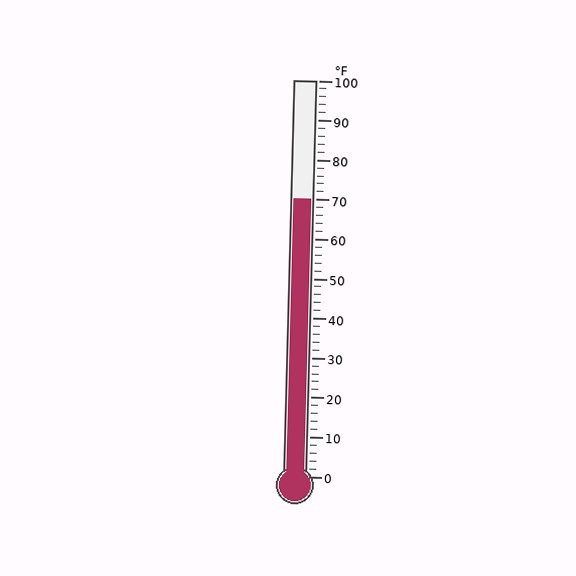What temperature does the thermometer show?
The thermometer shows approximately 70°F.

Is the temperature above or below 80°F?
The temperature is below 80°F.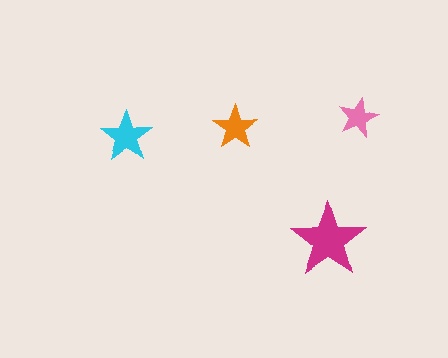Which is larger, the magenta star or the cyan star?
The magenta one.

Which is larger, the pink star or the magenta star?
The magenta one.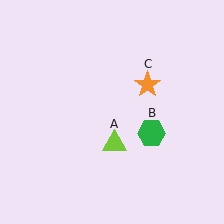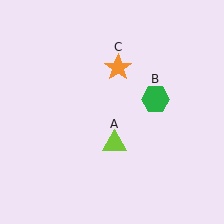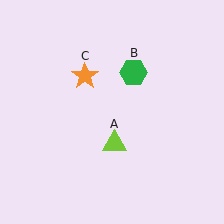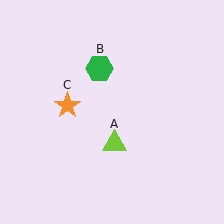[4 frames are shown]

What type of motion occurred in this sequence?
The green hexagon (object B), orange star (object C) rotated counterclockwise around the center of the scene.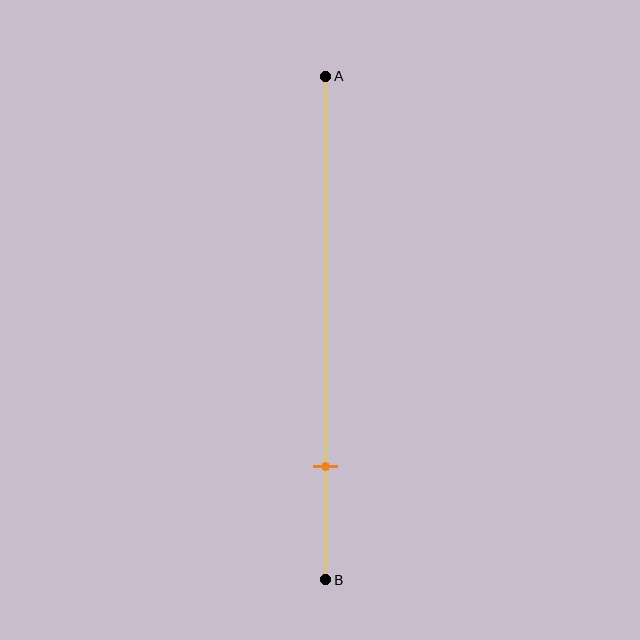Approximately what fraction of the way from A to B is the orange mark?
The orange mark is approximately 75% of the way from A to B.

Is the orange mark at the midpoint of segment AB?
No, the mark is at about 75% from A, not at the 50% midpoint.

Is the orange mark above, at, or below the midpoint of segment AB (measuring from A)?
The orange mark is below the midpoint of segment AB.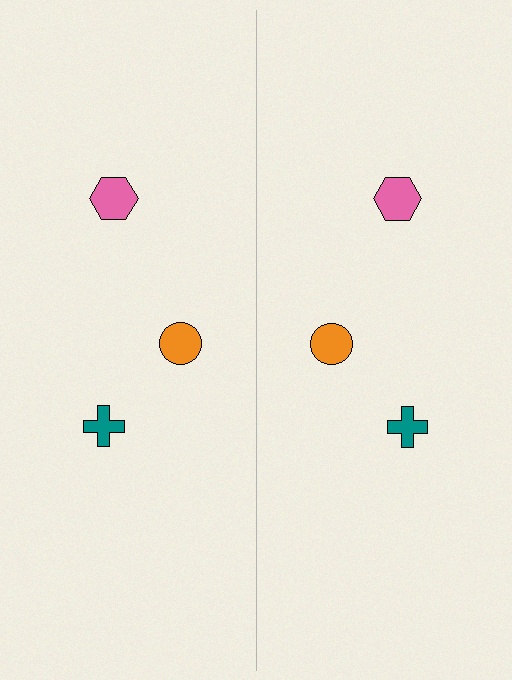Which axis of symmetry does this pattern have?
The pattern has a vertical axis of symmetry running through the center of the image.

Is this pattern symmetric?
Yes, this pattern has bilateral (reflection) symmetry.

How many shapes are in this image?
There are 6 shapes in this image.